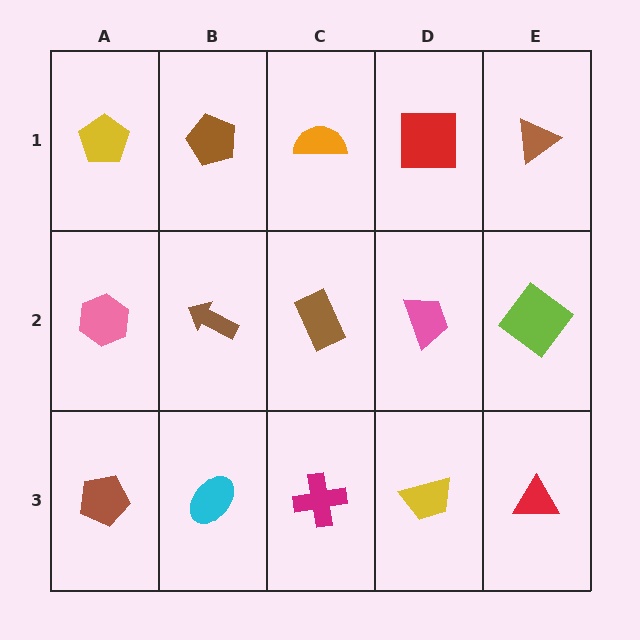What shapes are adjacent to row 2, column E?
A brown triangle (row 1, column E), a red triangle (row 3, column E), a pink trapezoid (row 2, column D).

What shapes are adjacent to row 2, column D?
A red square (row 1, column D), a yellow trapezoid (row 3, column D), a brown rectangle (row 2, column C), a lime diamond (row 2, column E).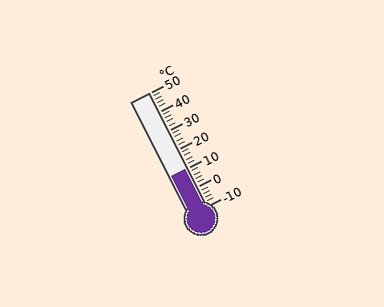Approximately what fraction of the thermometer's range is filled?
The thermometer is filled to approximately 35% of its range.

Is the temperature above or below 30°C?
The temperature is below 30°C.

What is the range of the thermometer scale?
The thermometer scale ranges from -10°C to 50°C.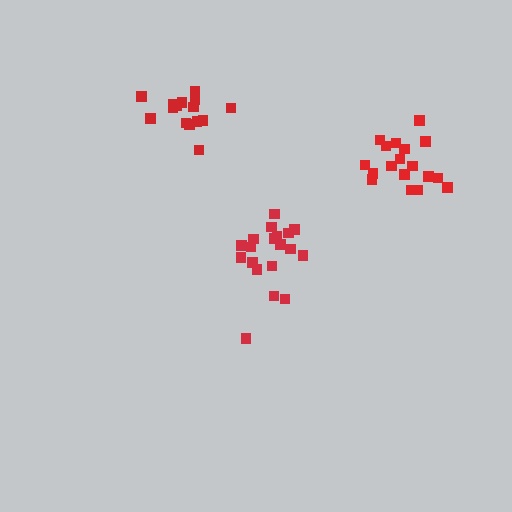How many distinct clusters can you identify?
There are 3 distinct clusters.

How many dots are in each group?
Group 1: 19 dots, Group 2: 15 dots, Group 3: 18 dots (52 total).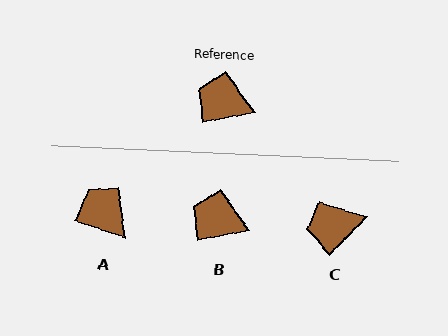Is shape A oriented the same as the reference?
No, it is off by about 29 degrees.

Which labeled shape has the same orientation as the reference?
B.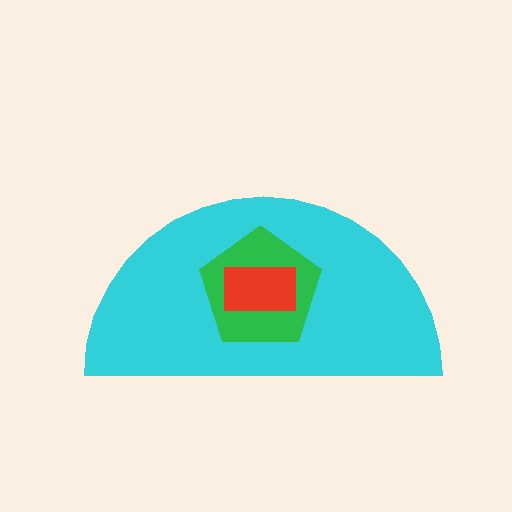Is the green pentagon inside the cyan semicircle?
Yes.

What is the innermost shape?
The red rectangle.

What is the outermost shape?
The cyan semicircle.